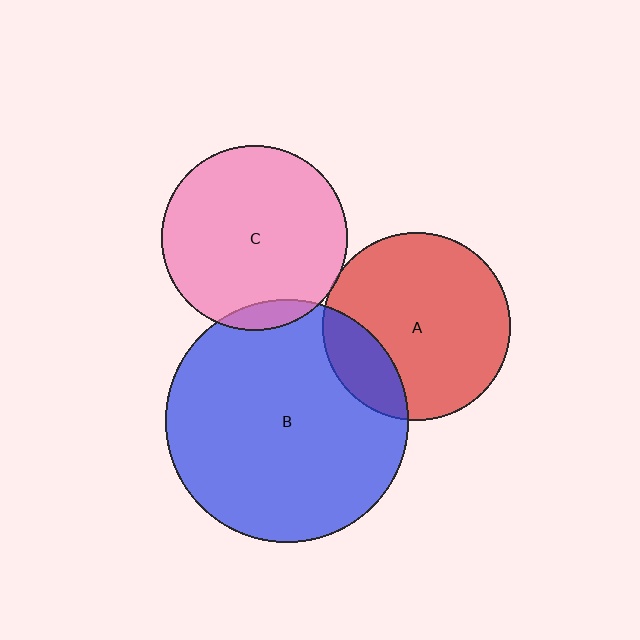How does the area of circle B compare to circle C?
Approximately 1.7 times.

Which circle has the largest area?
Circle B (blue).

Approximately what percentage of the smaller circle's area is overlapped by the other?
Approximately 20%.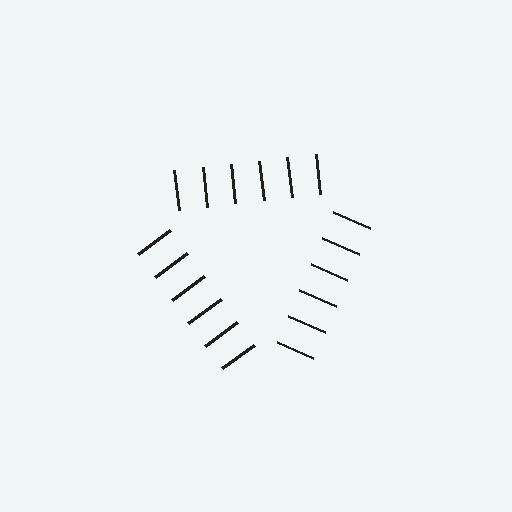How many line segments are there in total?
18 — 6 along each of the 3 edges.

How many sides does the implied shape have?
3 sides — the line-ends trace a triangle.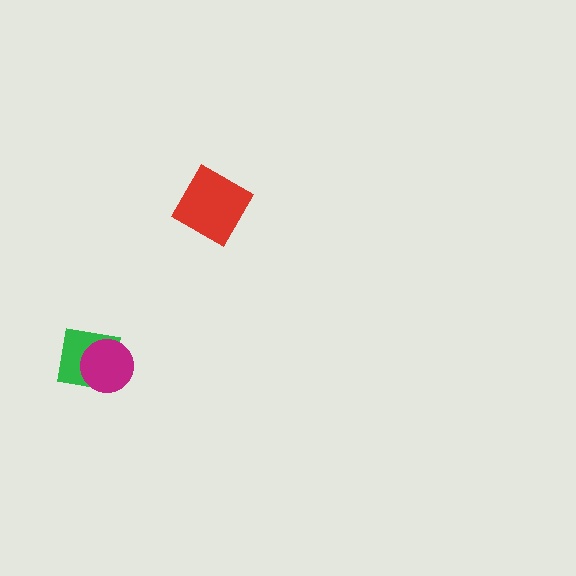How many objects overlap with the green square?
1 object overlaps with the green square.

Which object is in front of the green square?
The magenta circle is in front of the green square.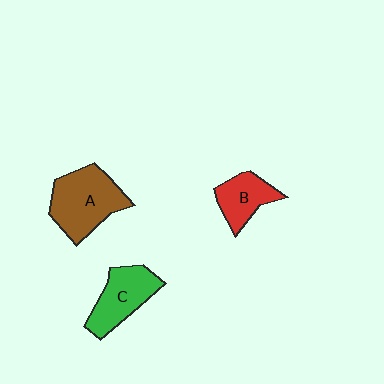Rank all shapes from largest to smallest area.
From largest to smallest: A (brown), C (green), B (red).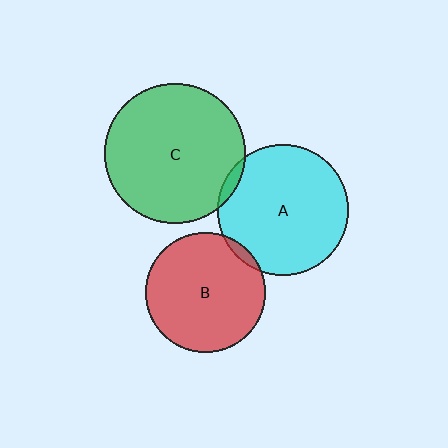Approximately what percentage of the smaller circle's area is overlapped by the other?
Approximately 5%.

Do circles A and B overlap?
Yes.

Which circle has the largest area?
Circle C (green).